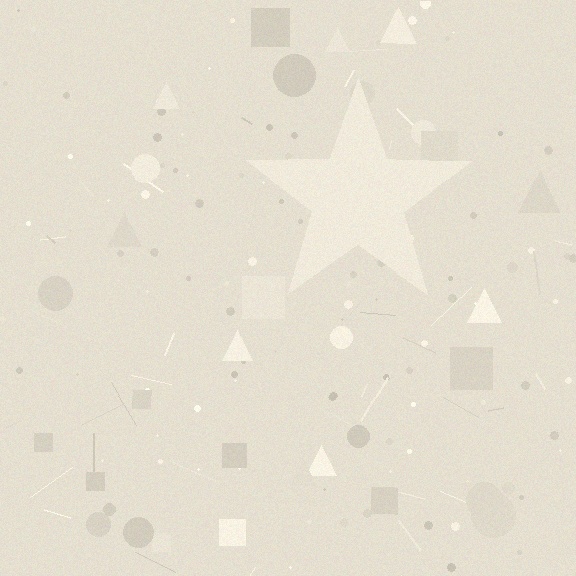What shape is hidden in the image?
A star is hidden in the image.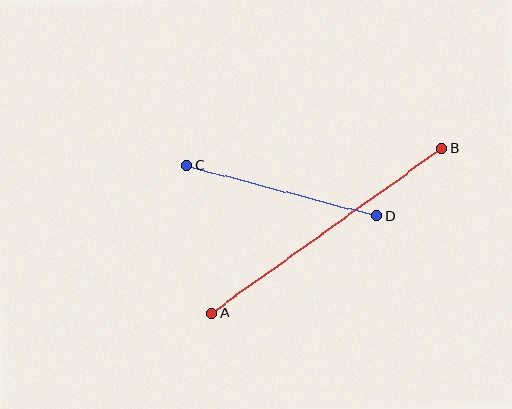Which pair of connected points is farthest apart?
Points A and B are farthest apart.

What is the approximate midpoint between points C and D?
The midpoint is at approximately (282, 190) pixels.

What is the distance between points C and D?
The distance is approximately 196 pixels.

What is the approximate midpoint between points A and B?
The midpoint is at approximately (327, 231) pixels.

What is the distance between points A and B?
The distance is approximately 283 pixels.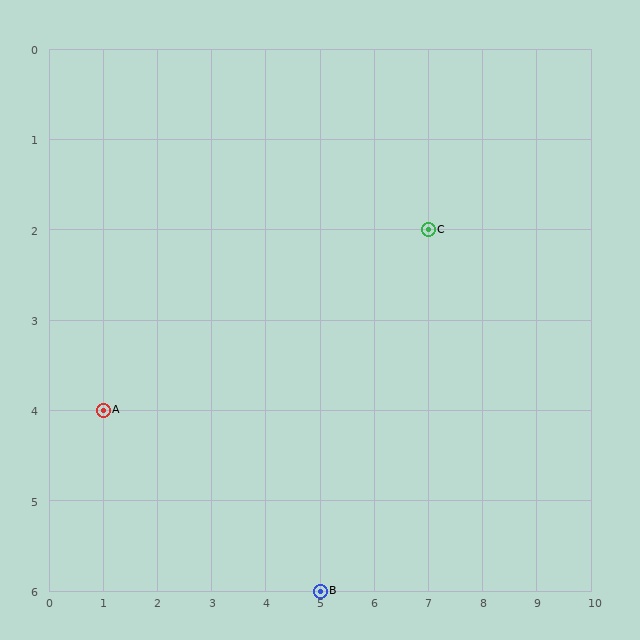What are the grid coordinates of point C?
Point C is at grid coordinates (7, 2).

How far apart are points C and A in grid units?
Points C and A are 6 columns and 2 rows apart (about 6.3 grid units diagonally).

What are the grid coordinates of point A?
Point A is at grid coordinates (1, 4).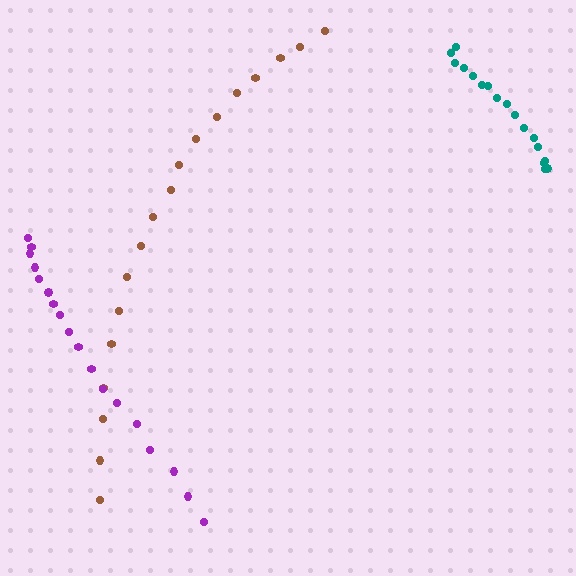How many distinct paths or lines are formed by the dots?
There are 3 distinct paths.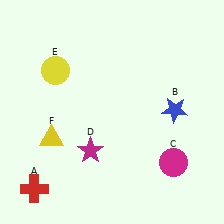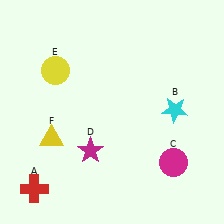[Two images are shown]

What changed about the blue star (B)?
In Image 1, B is blue. In Image 2, it changed to cyan.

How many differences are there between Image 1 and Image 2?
There is 1 difference between the two images.